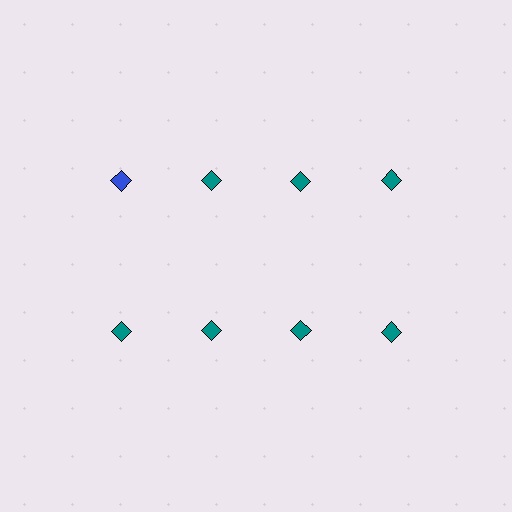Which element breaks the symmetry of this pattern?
The blue diamond in the top row, leftmost column breaks the symmetry. All other shapes are teal diamonds.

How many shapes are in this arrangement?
There are 8 shapes arranged in a grid pattern.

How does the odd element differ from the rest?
It has a different color: blue instead of teal.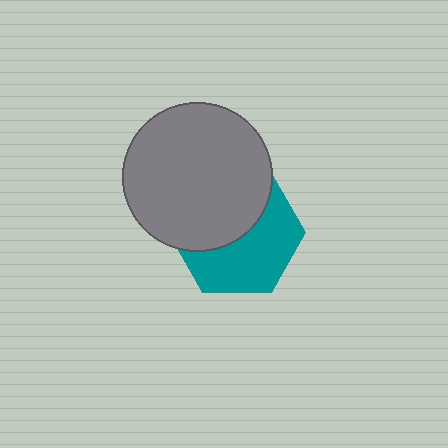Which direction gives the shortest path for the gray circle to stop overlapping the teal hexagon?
Moving up gives the shortest separation.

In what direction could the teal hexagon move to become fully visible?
The teal hexagon could move down. That would shift it out from behind the gray circle entirely.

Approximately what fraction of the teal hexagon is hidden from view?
Roughly 47% of the teal hexagon is hidden behind the gray circle.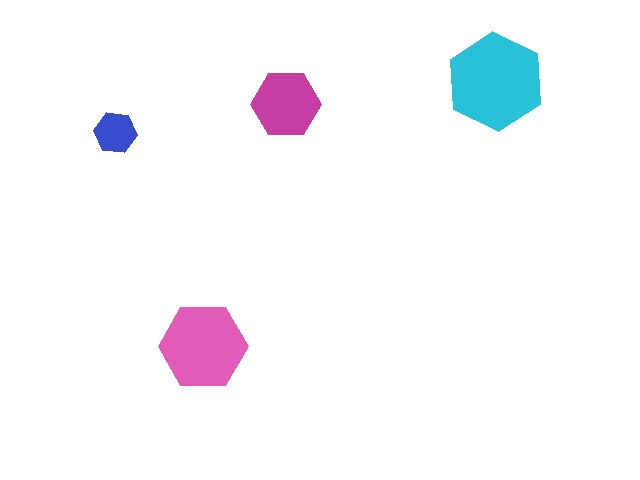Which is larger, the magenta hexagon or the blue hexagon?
The magenta one.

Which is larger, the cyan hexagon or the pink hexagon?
The cyan one.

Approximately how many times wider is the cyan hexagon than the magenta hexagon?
About 1.5 times wider.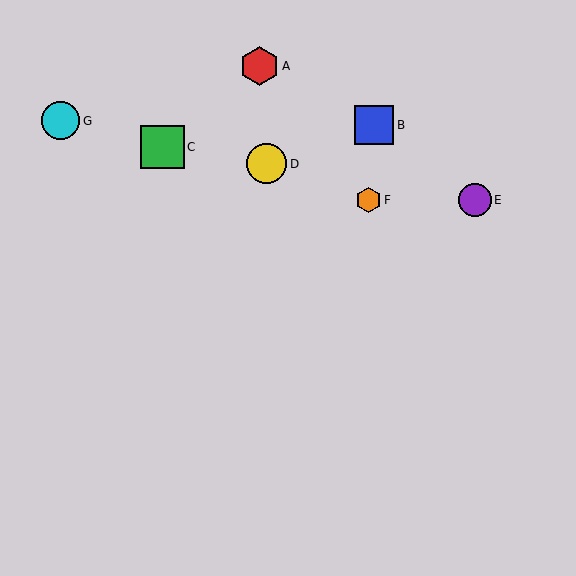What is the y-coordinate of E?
Object E is at y≈200.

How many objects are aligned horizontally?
2 objects (E, F) are aligned horizontally.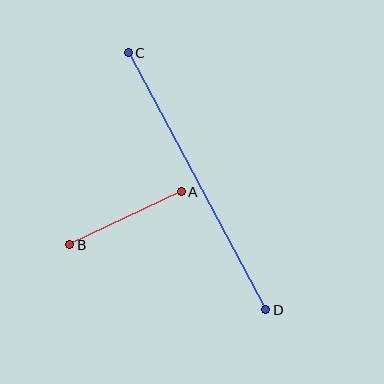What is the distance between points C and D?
The distance is approximately 292 pixels.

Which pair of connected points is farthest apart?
Points C and D are farthest apart.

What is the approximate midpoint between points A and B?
The midpoint is at approximately (126, 218) pixels.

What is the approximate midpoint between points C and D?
The midpoint is at approximately (197, 181) pixels.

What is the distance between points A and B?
The distance is approximately 124 pixels.